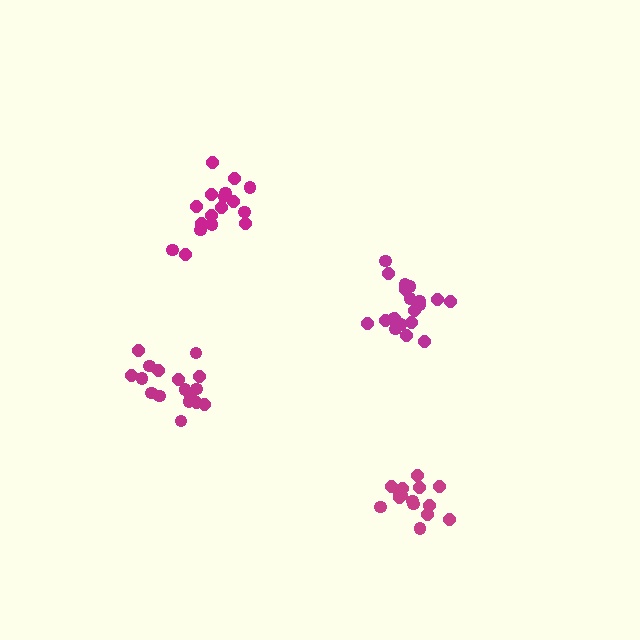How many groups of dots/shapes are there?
There are 4 groups.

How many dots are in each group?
Group 1: 17 dots, Group 2: 15 dots, Group 3: 20 dots, Group 4: 18 dots (70 total).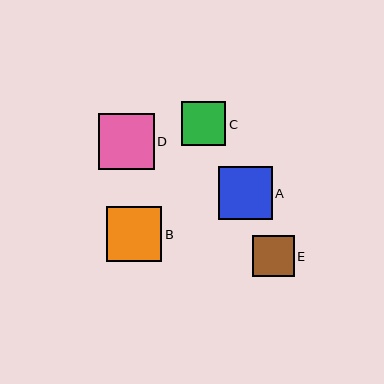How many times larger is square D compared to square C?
Square D is approximately 1.3 times the size of square C.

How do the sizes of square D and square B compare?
Square D and square B are approximately the same size.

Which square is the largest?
Square D is the largest with a size of approximately 56 pixels.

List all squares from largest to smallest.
From largest to smallest: D, B, A, C, E.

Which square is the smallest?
Square E is the smallest with a size of approximately 42 pixels.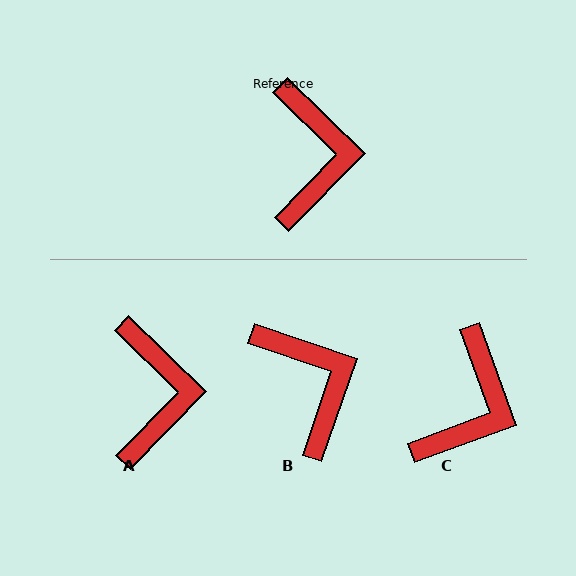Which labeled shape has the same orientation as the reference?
A.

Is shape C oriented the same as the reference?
No, it is off by about 26 degrees.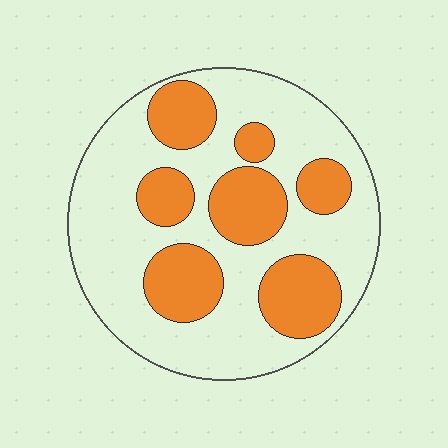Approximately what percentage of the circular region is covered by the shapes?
Approximately 35%.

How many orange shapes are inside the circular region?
7.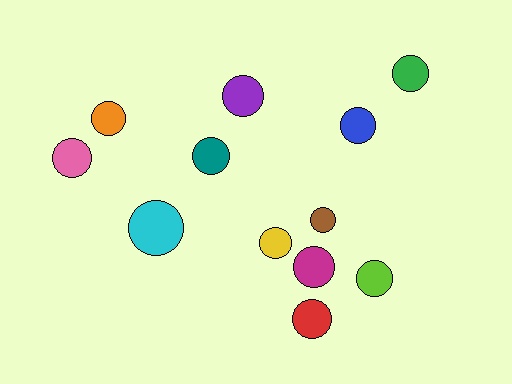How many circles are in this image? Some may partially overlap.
There are 12 circles.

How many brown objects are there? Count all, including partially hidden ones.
There is 1 brown object.